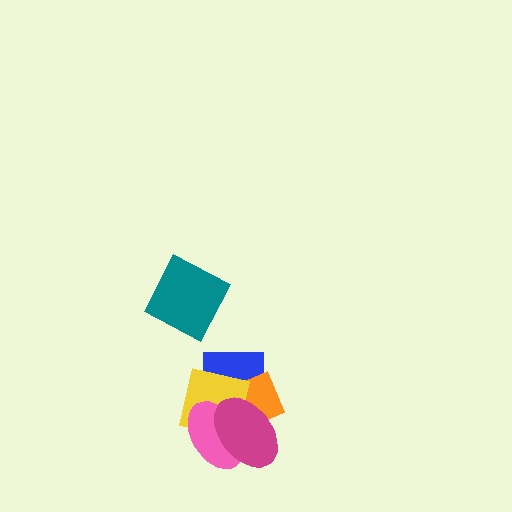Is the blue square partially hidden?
Yes, it is partially covered by another shape.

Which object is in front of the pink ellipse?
The magenta ellipse is in front of the pink ellipse.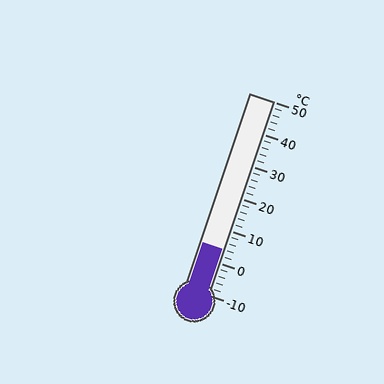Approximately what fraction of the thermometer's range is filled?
The thermometer is filled to approximately 25% of its range.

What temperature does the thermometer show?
The thermometer shows approximately 4°C.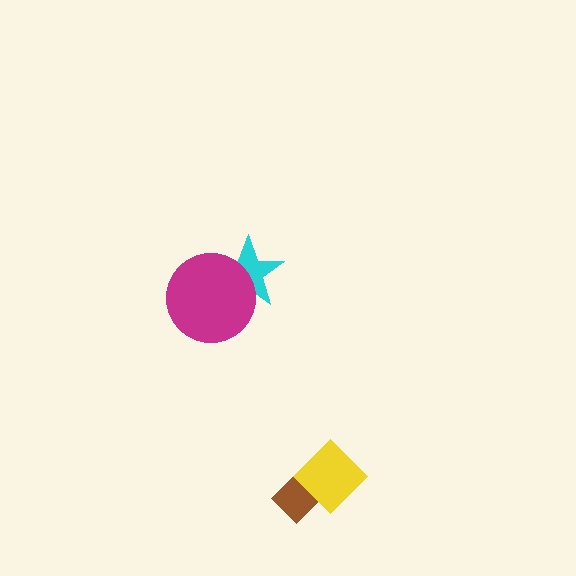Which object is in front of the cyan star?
The magenta circle is in front of the cyan star.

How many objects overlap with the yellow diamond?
1 object overlaps with the yellow diamond.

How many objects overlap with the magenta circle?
1 object overlaps with the magenta circle.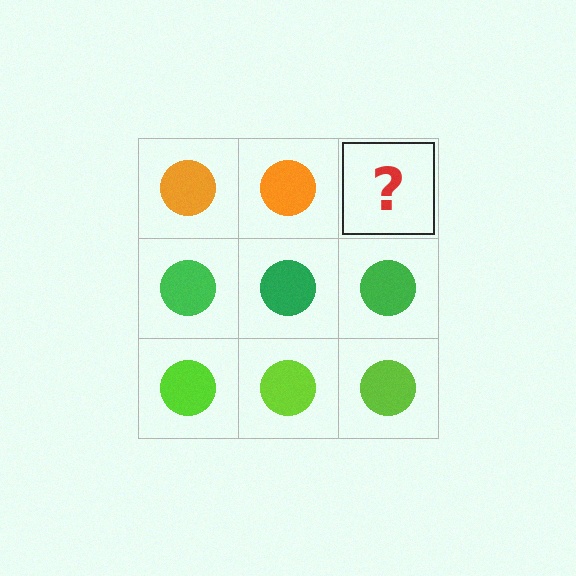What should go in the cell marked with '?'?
The missing cell should contain an orange circle.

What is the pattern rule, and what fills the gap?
The rule is that each row has a consistent color. The gap should be filled with an orange circle.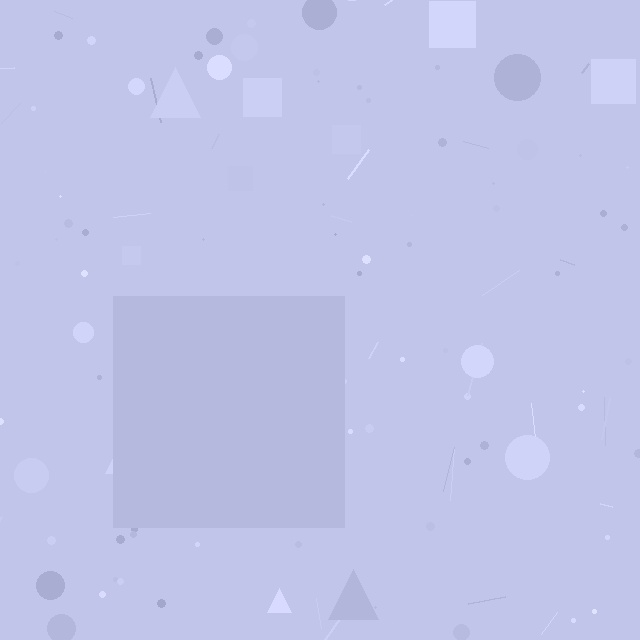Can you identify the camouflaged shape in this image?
The camouflaged shape is a square.